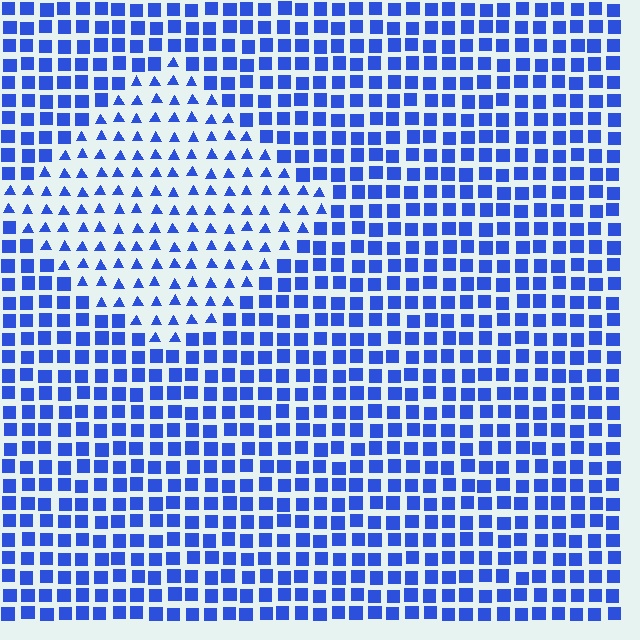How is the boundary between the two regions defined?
The boundary is defined by a change in element shape: triangles inside vs. squares outside. All elements share the same color and spacing.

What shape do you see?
I see a diamond.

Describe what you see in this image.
The image is filled with small blue elements arranged in a uniform grid. A diamond-shaped region contains triangles, while the surrounding area contains squares. The boundary is defined purely by the change in element shape.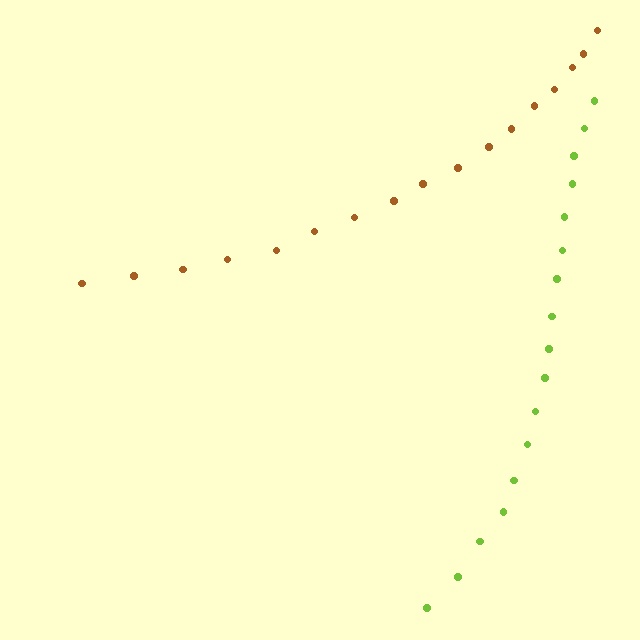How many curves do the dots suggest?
There are 2 distinct paths.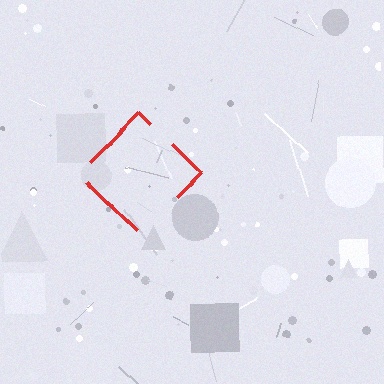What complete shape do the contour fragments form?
The contour fragments form a diamond.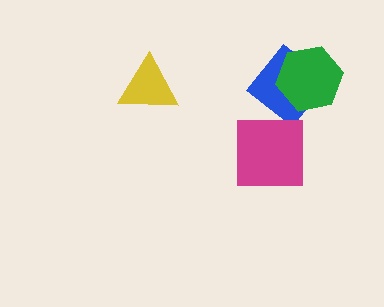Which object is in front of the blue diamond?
The green hexagon is in front of the blue diamond.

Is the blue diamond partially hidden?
Yes, it is partially covered by another shape.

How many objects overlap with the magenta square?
0 objects overlap with the magenta square.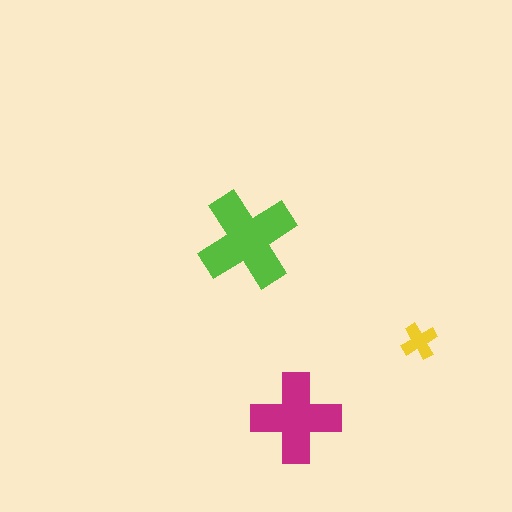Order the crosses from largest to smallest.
the lime one, the magenta one, the yellow one.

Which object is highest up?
The lime cross is topmost.